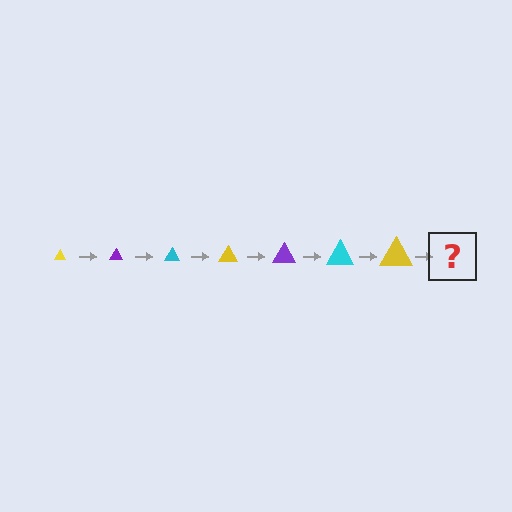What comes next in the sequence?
The next element should be a purple triangle, larger than the previous one.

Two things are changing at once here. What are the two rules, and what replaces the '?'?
The two rules are that the triangle grows larger each step and the color cycles through yellow, purple, and cyan. The '?' should be a purple triangle, larger than the previous one.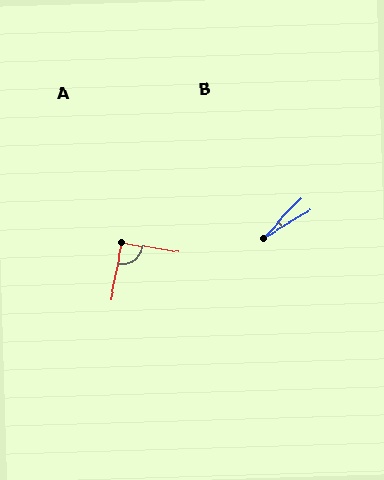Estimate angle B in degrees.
Approximately 15 degrees.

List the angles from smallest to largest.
B (15°), A (93°).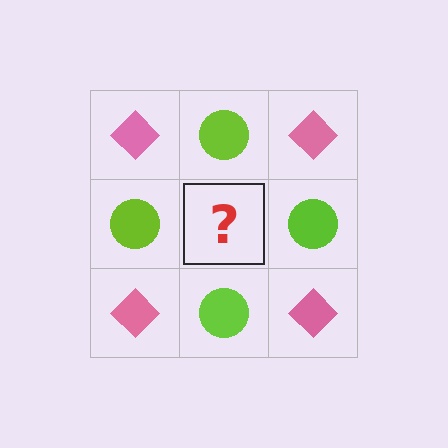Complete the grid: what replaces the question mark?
The question mark should be replaced with a pink diamond.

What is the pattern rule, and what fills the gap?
The rule is that it alternates pink diamond and lime circle in a checkerboard pattern. The gap should be filled with a pink diamond.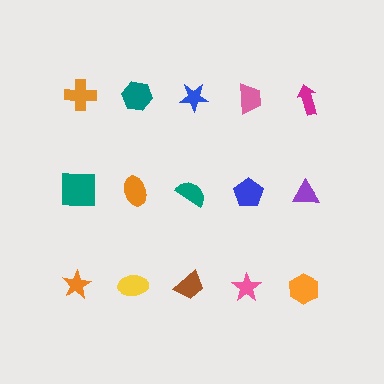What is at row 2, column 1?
A teal square.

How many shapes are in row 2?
5 shapes.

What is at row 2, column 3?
A teal semicircle.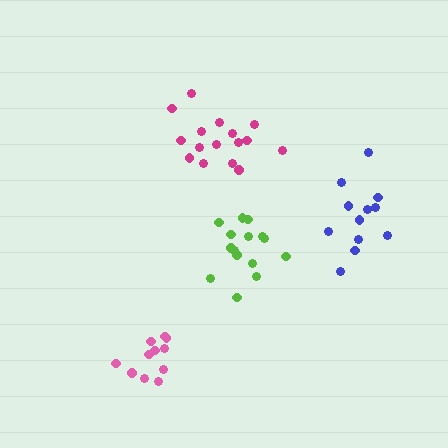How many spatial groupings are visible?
There are 4 spatial groupings.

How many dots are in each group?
Group 1: 11 dots, Group 2: 15 dots, Group 3: 12 dots, Group 4: 16 dots (54 total).